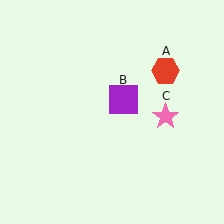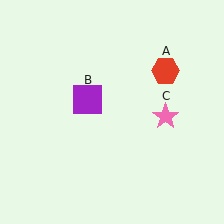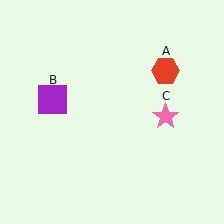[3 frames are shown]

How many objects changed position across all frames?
1 object changed position: purple square (object B).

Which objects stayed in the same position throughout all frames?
Red hexagon (object A) and pink star (object C) remained stationary.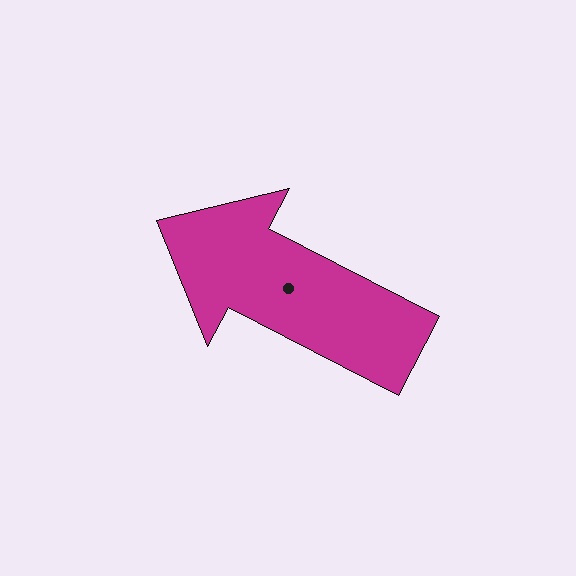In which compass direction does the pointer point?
Northwest.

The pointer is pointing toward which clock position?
Roughly 10 o'clock.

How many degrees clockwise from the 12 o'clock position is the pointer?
Approximately 297 degrees.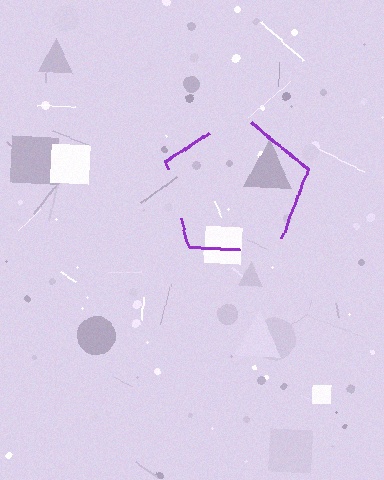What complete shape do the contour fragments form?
The contour fragments form a pentagon.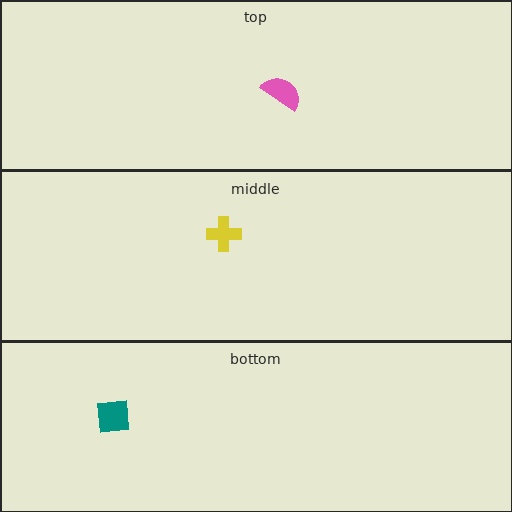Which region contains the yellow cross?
The middle region.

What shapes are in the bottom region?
The teal square.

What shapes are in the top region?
The pink semicircle.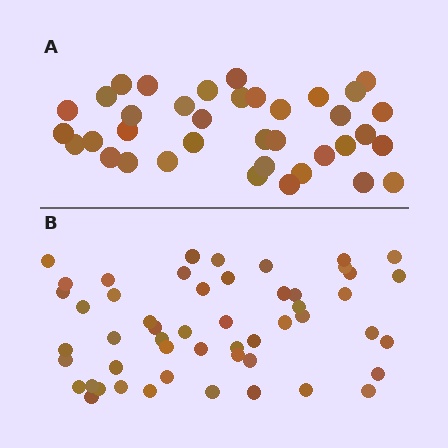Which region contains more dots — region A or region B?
Region B (the bottom region) has more dots.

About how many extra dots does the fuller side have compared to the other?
Region B has approximately 15 more dots than region A.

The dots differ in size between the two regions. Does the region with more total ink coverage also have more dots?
No. Region A has more total ink coverage because its dots are larger, but region B actually contains more individual dots. Total area can be misleading — the number of items is what matters here.